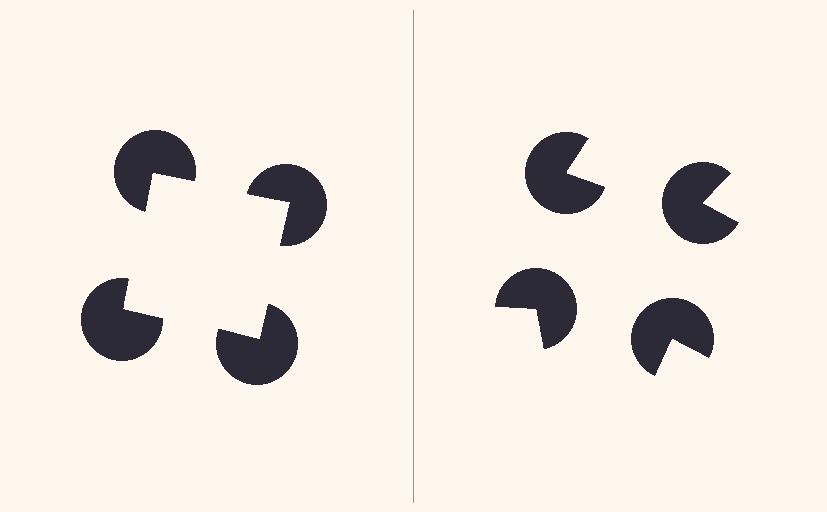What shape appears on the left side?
An illusory square.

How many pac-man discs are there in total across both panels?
8 — 4 on each side.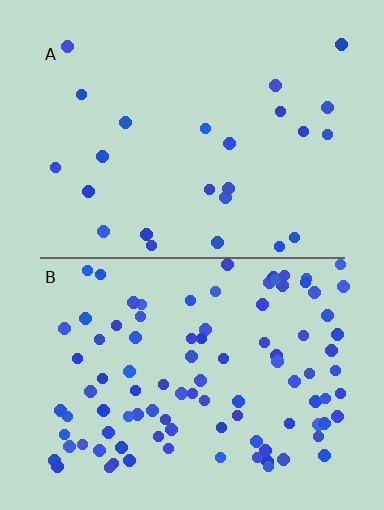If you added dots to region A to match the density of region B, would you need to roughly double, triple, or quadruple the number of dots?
Approximately quadruple.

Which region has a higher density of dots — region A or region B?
B (the bottom).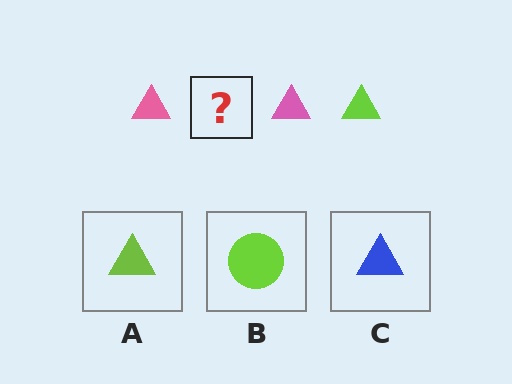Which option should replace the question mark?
Option A.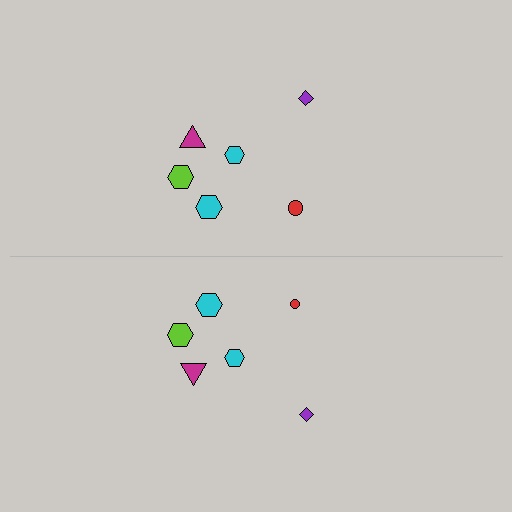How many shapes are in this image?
There are 12 shapes in this image.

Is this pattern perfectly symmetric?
No, the pattern is not perfectly symmetric. The red circle on the bottom side has a different size than its mirror counterpart.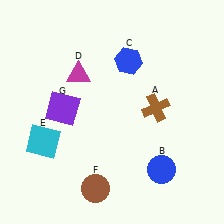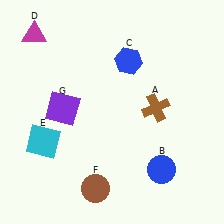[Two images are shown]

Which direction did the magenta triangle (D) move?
The magenta triangle (D) moved left.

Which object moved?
The magenta triangle (D) moved left.